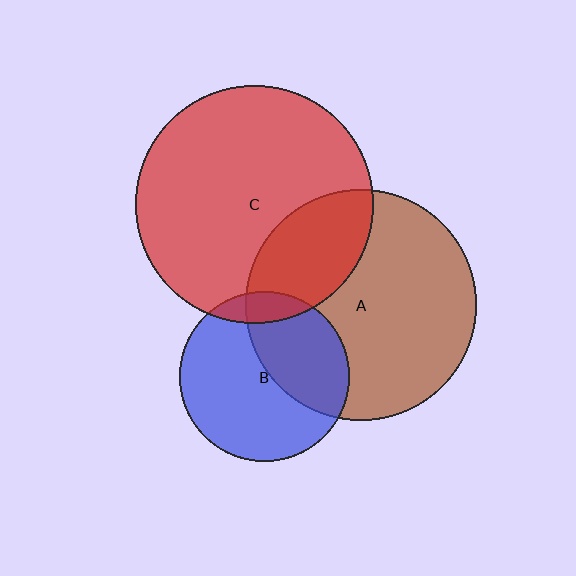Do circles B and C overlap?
Yes.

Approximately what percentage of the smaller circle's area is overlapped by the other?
Approximately 10%.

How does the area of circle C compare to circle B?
Approximately 2.0 times.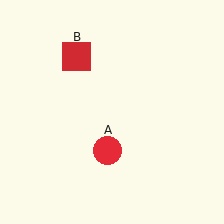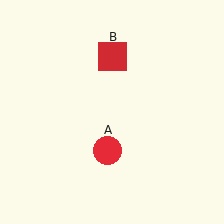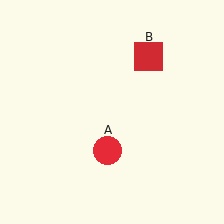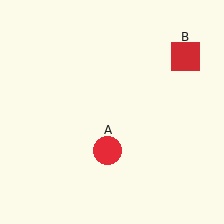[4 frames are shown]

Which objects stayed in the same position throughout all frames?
Red circle (object A) remained stationary.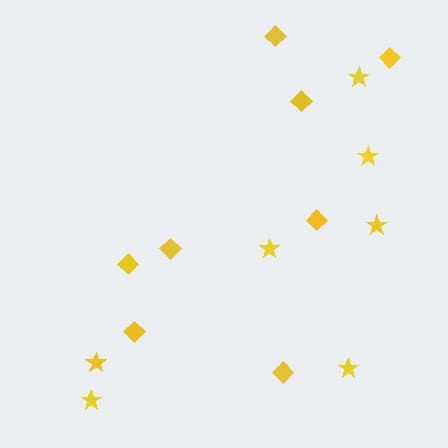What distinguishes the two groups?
There are 2 groups: one group of diamonds (8) and one group of stars (7).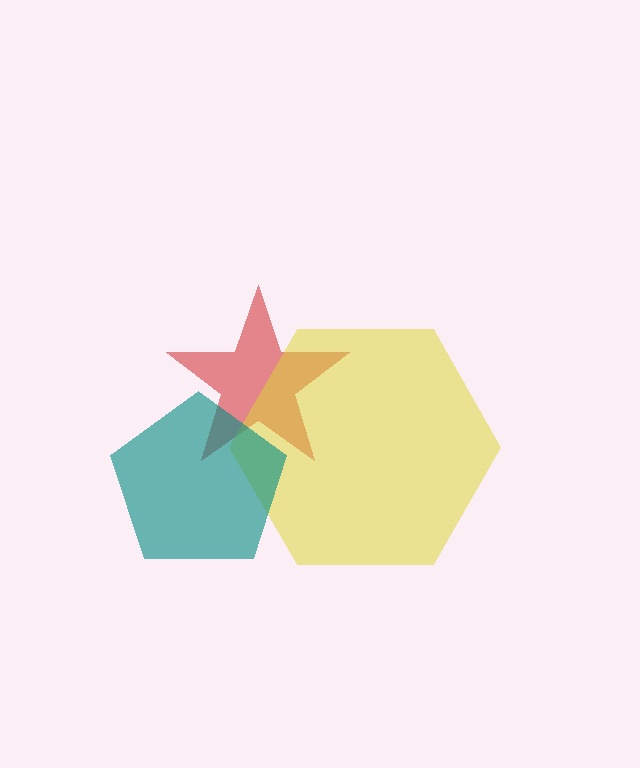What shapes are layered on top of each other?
The layered shapes are: a red star, a yellow hexagon, a teal pentagon.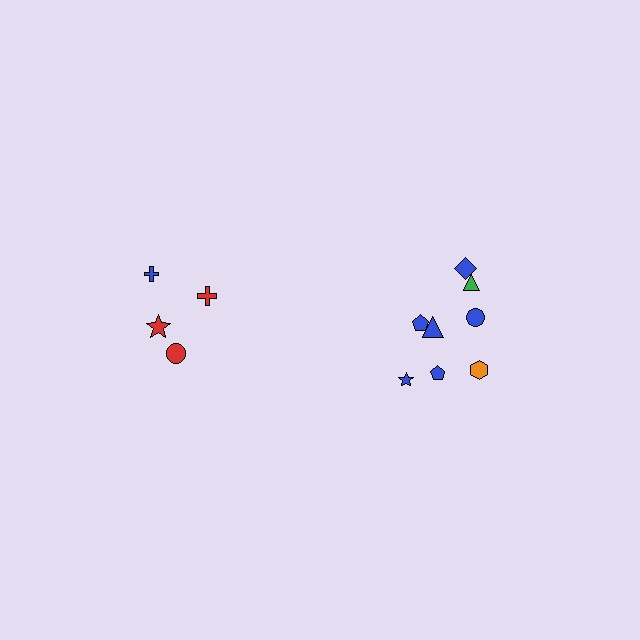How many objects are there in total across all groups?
There are 12 objects.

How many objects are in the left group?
There are 4 objects.